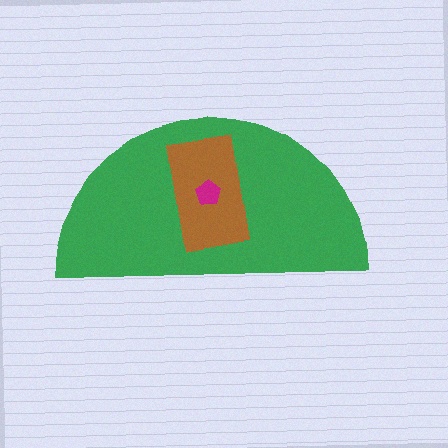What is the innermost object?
The magenta pentagon.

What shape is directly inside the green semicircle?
The brown rectangle.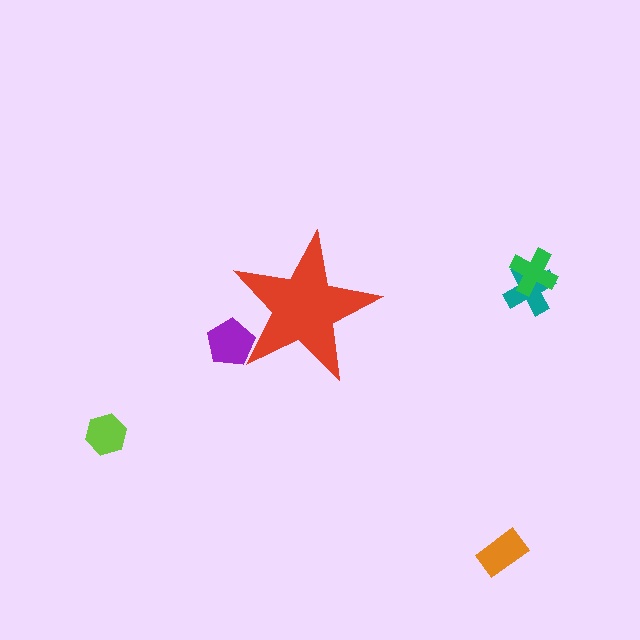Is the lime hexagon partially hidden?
No, the lime hexagon is fully visible.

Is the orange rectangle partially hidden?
No, the orange rectangle is fully visible.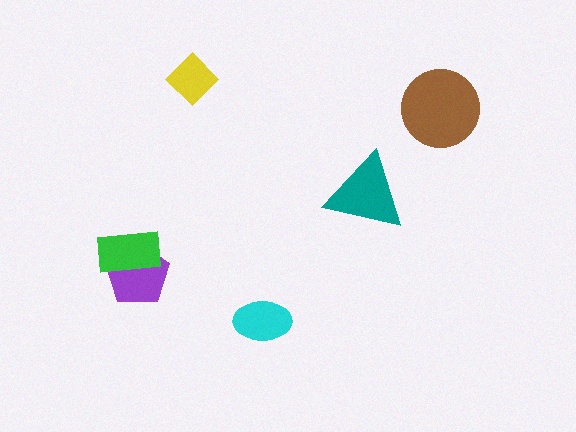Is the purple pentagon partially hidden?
Yes, it is partially covered by another shape.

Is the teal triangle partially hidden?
No, no other shape covers it.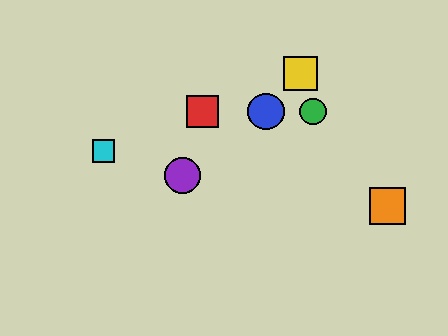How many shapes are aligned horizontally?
3 shapes (the red square, the blue circle, the green circle) are aligned horizontally.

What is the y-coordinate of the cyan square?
The cyan square is at y≈151.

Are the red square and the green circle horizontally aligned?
Yes, both are at y≈111.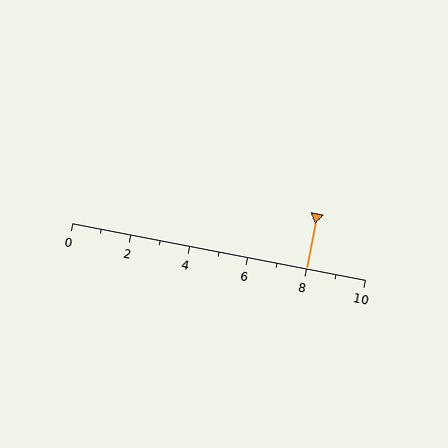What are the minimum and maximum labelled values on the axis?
The axis runs from 0 to 10.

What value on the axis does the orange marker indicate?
The marker indicates approximately 8.